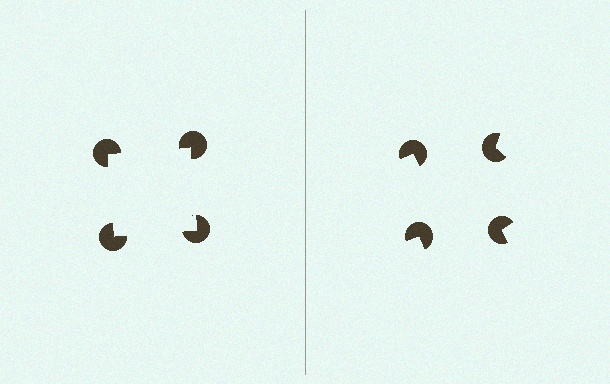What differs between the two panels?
The pac-man discs are positioned identically on both sides; only the wedge orientations differ. On the left they align to a square; on the right they are misaligned.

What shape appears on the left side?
An illusory square.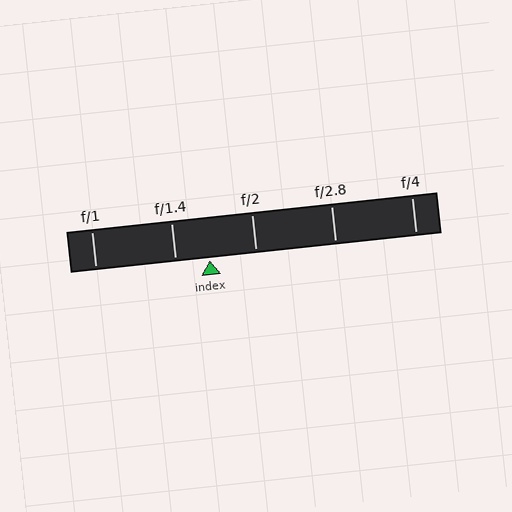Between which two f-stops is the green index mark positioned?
The index mark is between f/1.4 and f/2.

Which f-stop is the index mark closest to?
The index mark is closest to f/1.4.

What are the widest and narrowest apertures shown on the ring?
The widest aperture shown is f/1 and the narrowest is f/4.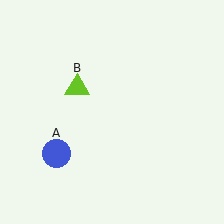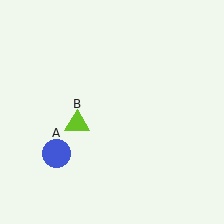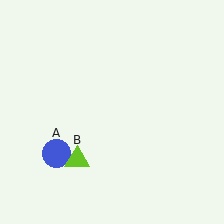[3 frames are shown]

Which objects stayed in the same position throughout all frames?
Blue circle (object A) remained stationary.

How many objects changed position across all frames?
1 object changed position: lime triangle (object B).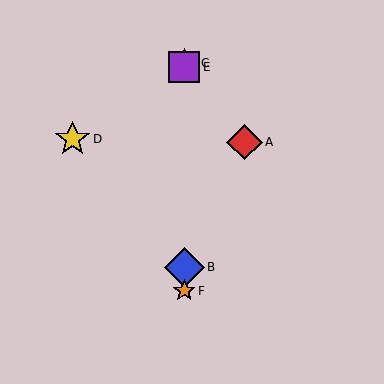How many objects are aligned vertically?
4 objects (B, C, E, F) are aligned vertically.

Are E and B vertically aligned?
Yes, both are at x≈184.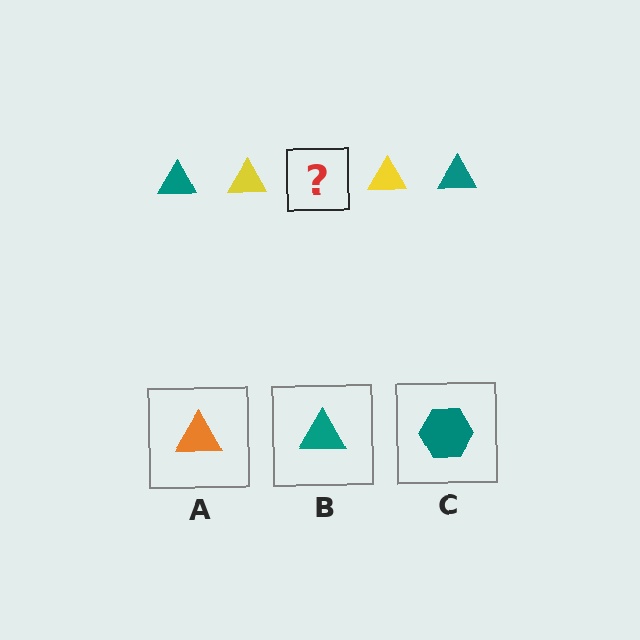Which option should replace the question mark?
Option B.